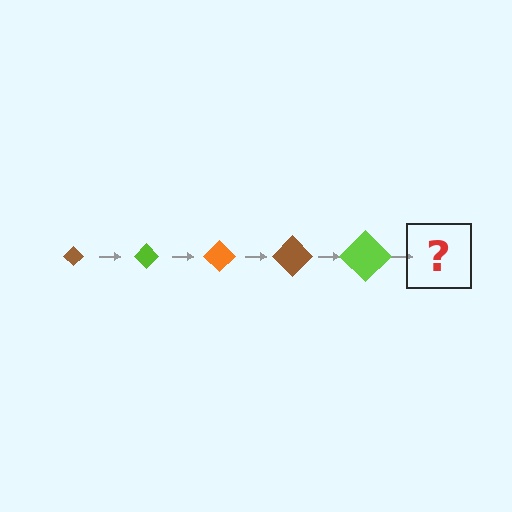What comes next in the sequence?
The next element should be an orange diamond, larger than the previous one.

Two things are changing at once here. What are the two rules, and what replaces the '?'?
The two rules are that the diamond grows larger each step and the color cycles through brown, lime, and orange. The '?' should be an orange diamond, larger than the previous one.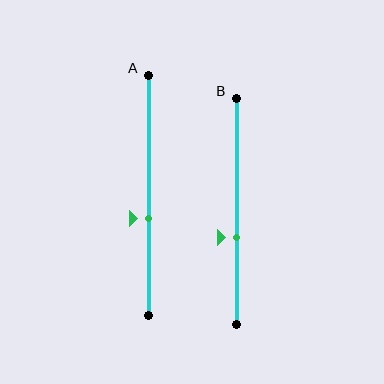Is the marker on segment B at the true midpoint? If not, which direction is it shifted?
No, the marker on segment B is shifted downward by about 11% of the segment length.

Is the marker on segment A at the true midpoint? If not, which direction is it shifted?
No, the marker on segment A is shifted downward by about 9% of the segment length.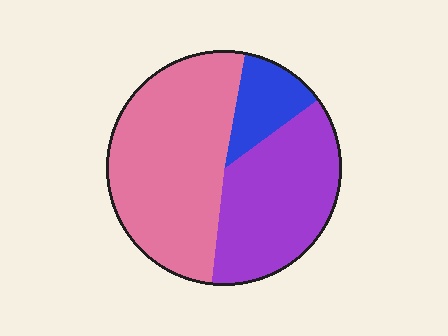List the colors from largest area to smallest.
From largest to smallest: pink, purple, blue.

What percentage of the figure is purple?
Purple covers about 35% of the figure.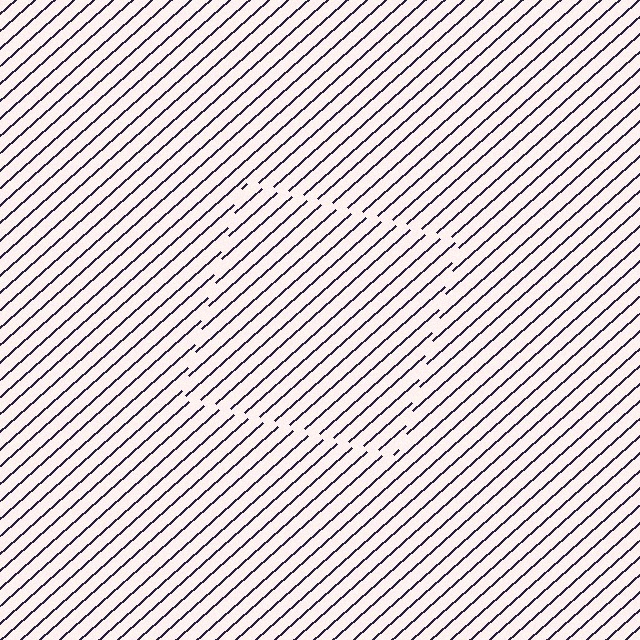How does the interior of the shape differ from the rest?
The interior of the shape contains the same grating, shifted by half a period — the contour is defined by the phase discontinuity where line-ends from the inner and outer gratings abut.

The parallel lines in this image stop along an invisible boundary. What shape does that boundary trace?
An illusory square. The interior of the shape contains the same grating, shifted by half a period — the contour is defined by the phase discontinuity where line-ends from the inner and outer gratings abut.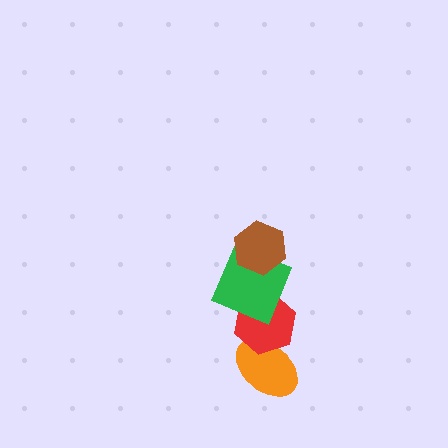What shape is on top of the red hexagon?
The green square is on top of the red hexagon.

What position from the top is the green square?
The green square is 2nd from the top.